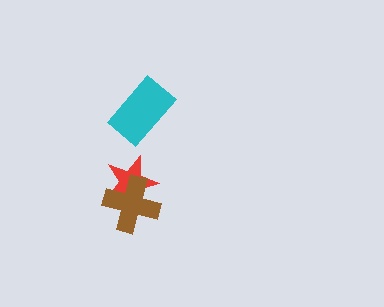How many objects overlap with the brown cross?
1 object overlaps with the brown cross.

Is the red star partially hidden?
Yes, it is partially covered by another shape.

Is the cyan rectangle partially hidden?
No, no other shape covers it.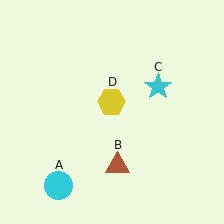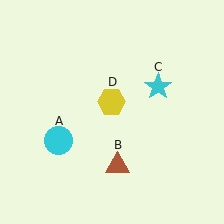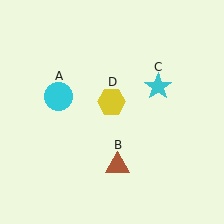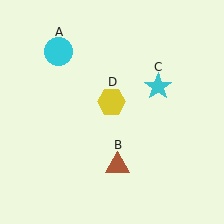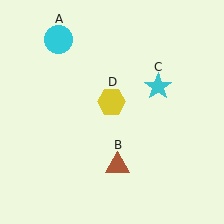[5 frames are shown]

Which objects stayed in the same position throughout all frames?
Brown triangle (object B) and cyan star (object C) and yellow hexagon (object D) remained stationary.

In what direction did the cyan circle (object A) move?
The cyan circle (object A) moved up.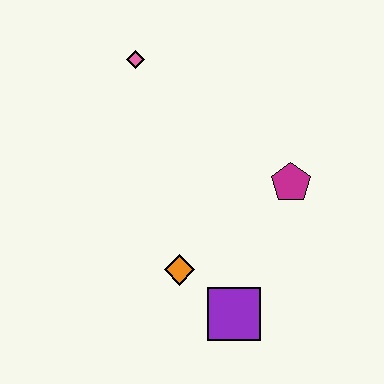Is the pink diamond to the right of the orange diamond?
No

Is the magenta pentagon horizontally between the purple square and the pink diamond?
No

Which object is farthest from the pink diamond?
The purple square is farthest from the pink diamond.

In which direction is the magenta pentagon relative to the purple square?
The magenta pentagon is above the purple square.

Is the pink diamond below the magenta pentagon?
No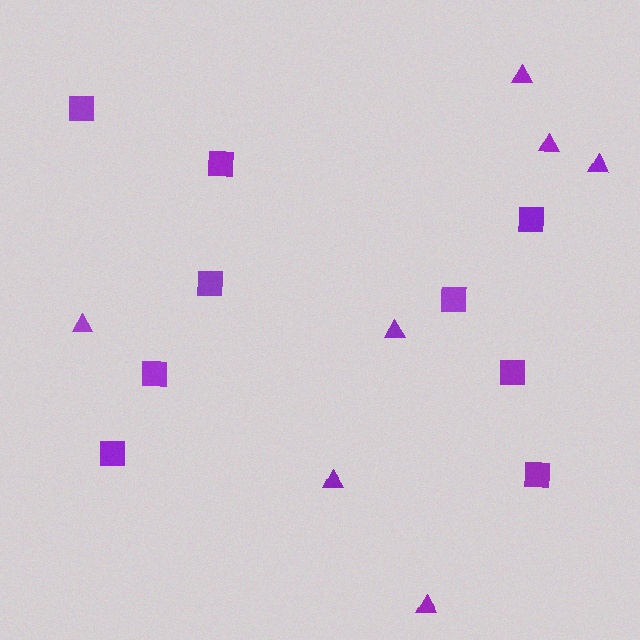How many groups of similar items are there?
There are 2 groups: one group of triangles (7) and one group of squares (9).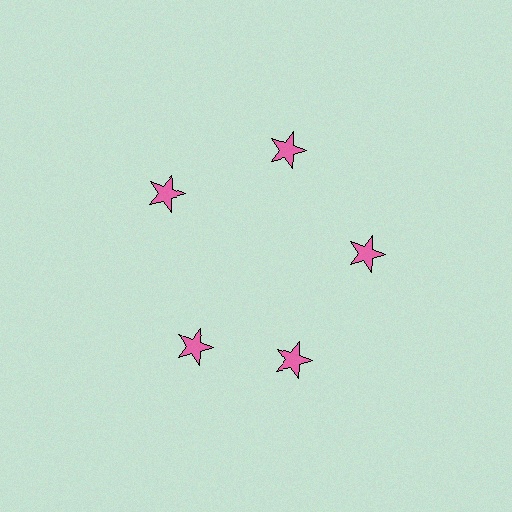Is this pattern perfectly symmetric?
No. The 5 pink stars are arranged in a ring, but one element near the 8 o'clock position is rotated out of alignment along the ring, breaking the 5-fold rotational symmetry.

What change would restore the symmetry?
The symmetry would be restored by rotating it back into even spacing with its neighbors so that all 5 stars sit at equal angles and equal distance from the center.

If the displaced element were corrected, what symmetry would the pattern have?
It would have 5-fold rotational symmetry — the pattern would map onto itself every 72 degrees.